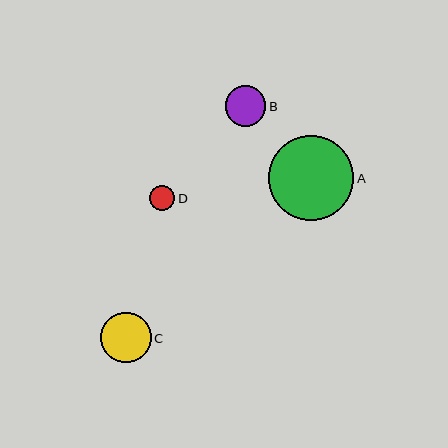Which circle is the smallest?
Circle D is the smallest with a size of approximately 25 pixels.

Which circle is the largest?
Circle A is the largest with a size of approximately 86 pixels.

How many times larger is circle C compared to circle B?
Circle C is approximately 1.2 times the size of circle B.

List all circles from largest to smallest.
From largest to smallest: A, C, B, D.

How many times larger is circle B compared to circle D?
Circle B is approximately 1.6 times the size of circle D.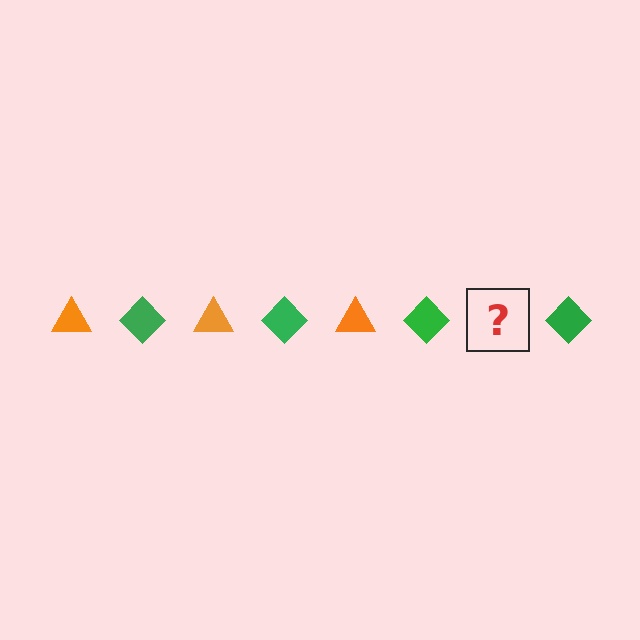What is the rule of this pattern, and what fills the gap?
The rule is that the pattern alternates between orange triangle and green diamond. The gap should be filled with an orange triangle.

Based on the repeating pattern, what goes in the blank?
The blank should be an orange triangle.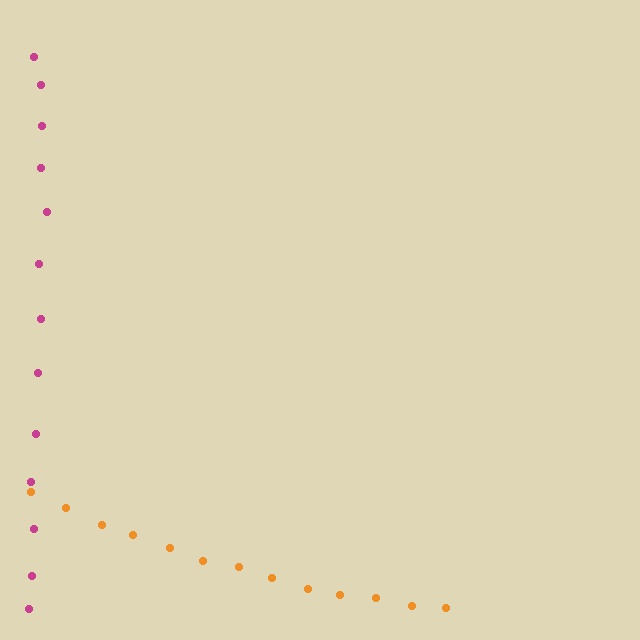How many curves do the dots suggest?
There are 2 distinct paths.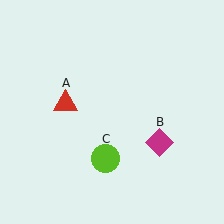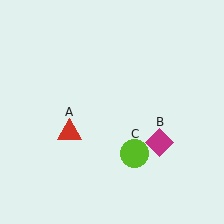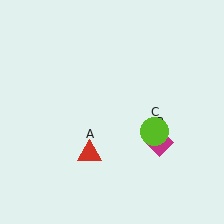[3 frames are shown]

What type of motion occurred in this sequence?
The red triangle (object A), lime circle (object C) rotated counterclockwise around the center of the scene.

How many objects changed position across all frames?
2 objects changed position: red triangle (object A), lime circle (object C).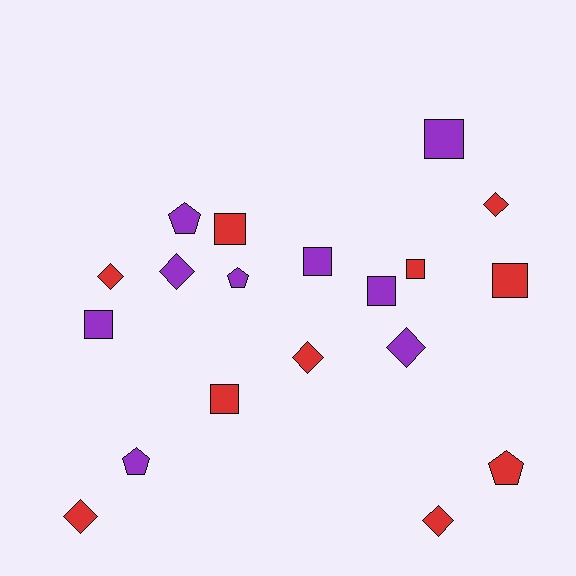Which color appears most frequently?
Red, with 10 objects.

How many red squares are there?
There are 4 red squares.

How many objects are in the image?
There are 19 objects.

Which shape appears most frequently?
Square, with 8 objects.